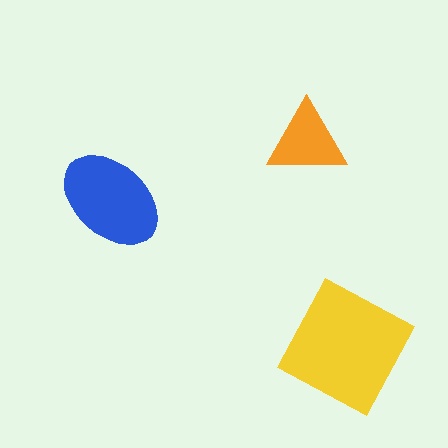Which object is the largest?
The yellow square.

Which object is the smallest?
The orange triangle.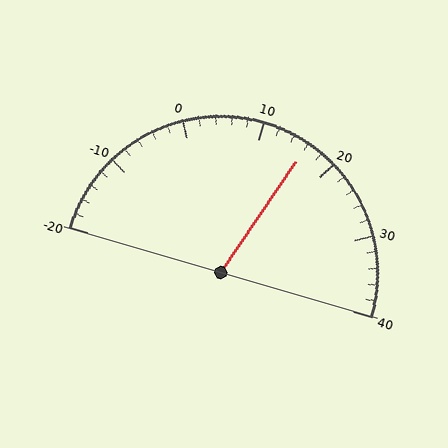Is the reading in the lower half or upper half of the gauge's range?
The reading is in the upper half of the range (-20 to 40).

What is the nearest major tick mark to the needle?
The nearest major tick mark is 20.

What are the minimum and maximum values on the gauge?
The gauge ranges from -20 to 40.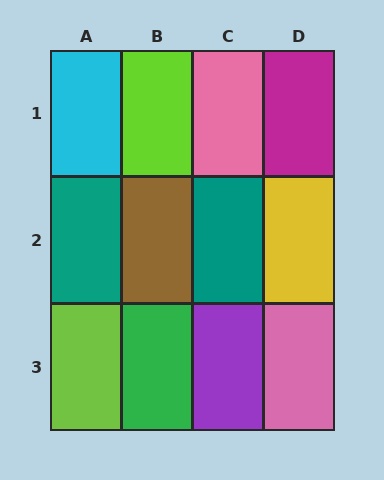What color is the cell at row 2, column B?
Brown.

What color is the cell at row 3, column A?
Lime.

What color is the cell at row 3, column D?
Pink.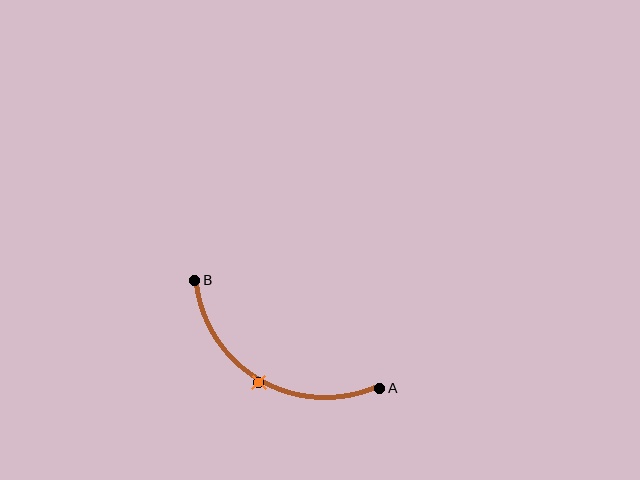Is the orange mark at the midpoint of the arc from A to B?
Yes. The orange mark lies on the arc at equal arc-length from both A and B — it is the arc midpoint.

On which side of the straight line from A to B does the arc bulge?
The arc bulges below the straight line connecting A and B.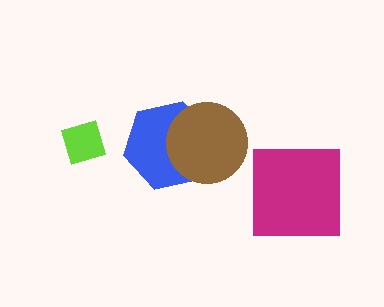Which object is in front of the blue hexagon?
The brown circle is in front of the blue hexagon.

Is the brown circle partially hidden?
No, no other shape covers it.